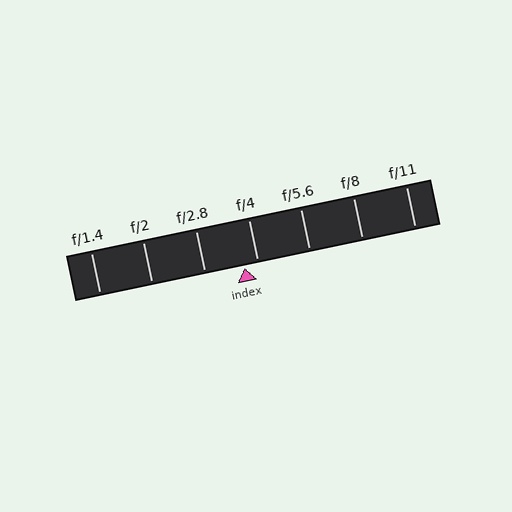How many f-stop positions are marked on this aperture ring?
There are 7 f-stop positions marked.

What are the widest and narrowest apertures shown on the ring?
The widest aperture shown is f/1.4 and the narrowest is f/11.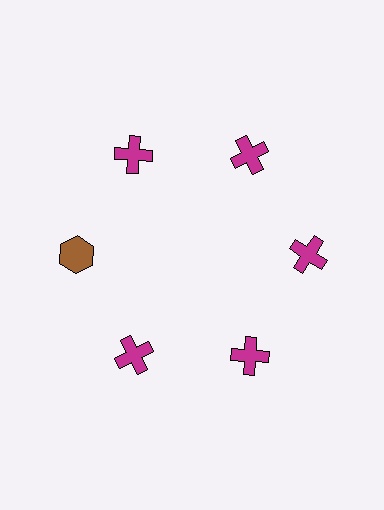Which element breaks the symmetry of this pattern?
The brown hexagon at roughly the 9 o'clock position breaks the symmetry. All other shapes are magenta crosses.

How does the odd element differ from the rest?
It differs in both color (brown instead of magenta) and shape (hexagon instead of cross).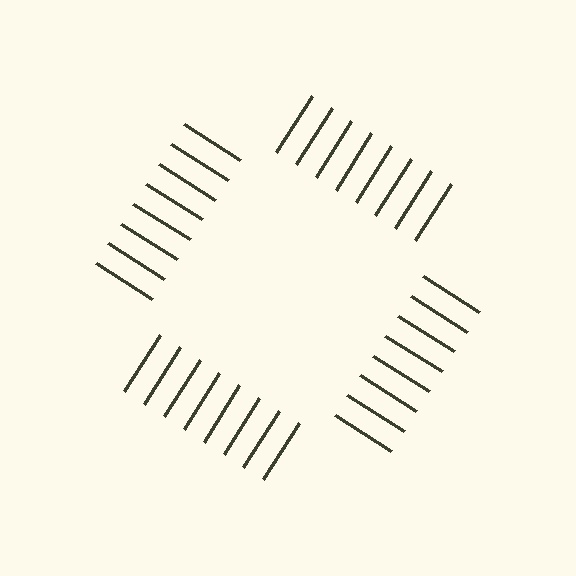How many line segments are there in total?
32 — 8 along each of the 4 edges.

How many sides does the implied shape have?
4 sides — the line-ends trace a square.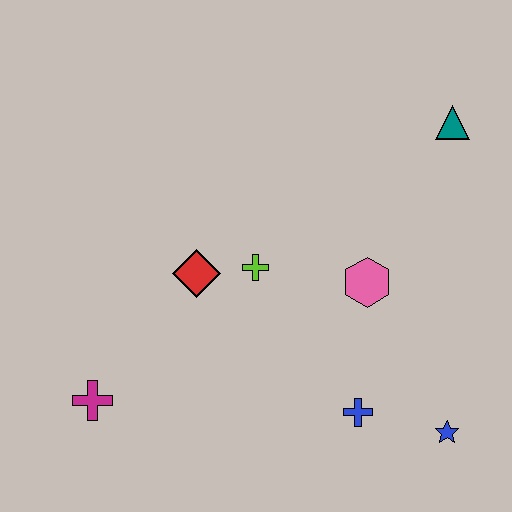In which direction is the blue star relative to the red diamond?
The blue star is to the right of the red diamond.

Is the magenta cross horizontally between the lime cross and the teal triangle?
No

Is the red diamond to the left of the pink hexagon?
Yes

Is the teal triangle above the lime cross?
Yes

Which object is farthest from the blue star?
The magenta cross is farthest from the blue star.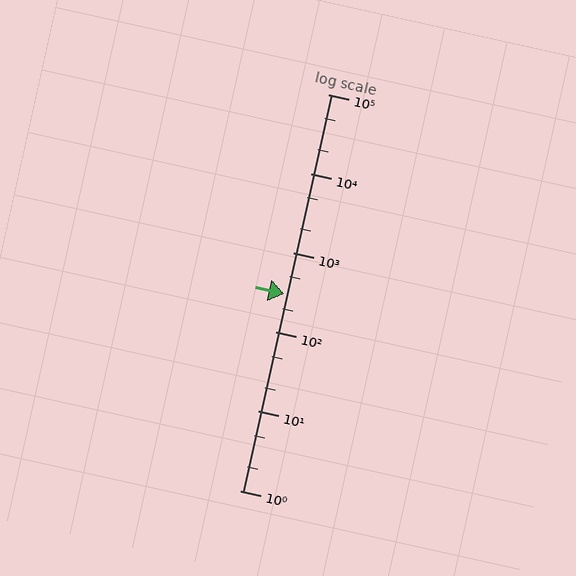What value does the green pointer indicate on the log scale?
The pointer indicates approximately 300.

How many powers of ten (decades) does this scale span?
The scale spans 5 decades, from 1 to 100000.